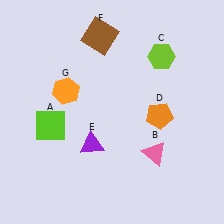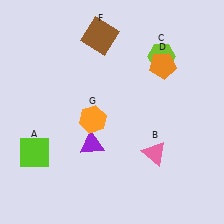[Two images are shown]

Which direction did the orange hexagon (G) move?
The orange hexagon (G) moved down.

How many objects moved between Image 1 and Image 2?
3 objects moved between the two images.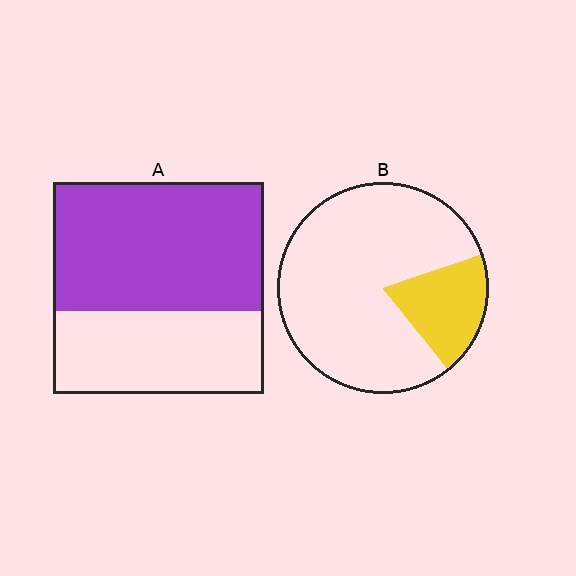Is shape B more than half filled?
No.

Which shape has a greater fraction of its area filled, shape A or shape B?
Shape A.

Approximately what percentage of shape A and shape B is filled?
A is approximately 60% and B is approximately 20%.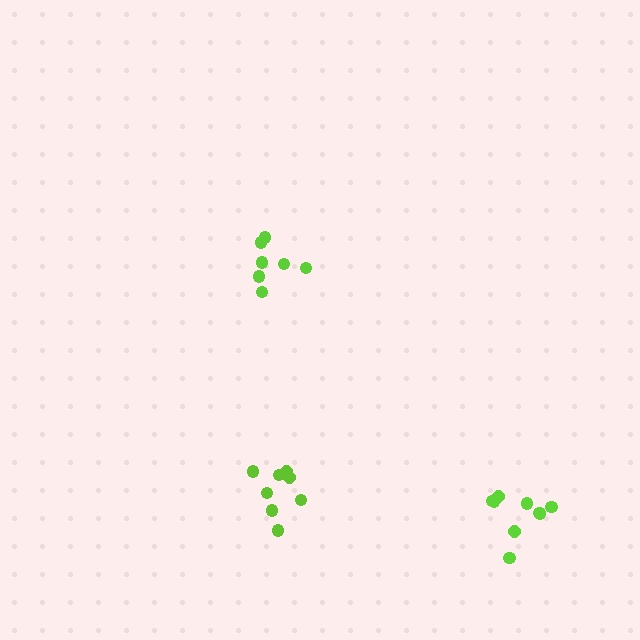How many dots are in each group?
Group 1: 7 dots, Group 2: 8 dots, Group 3: 9 dots (24 total).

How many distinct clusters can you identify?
There are 3 distinct clusters.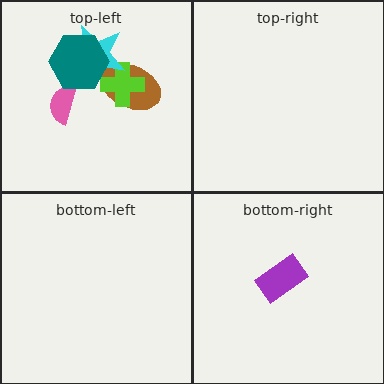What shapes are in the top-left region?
The brown ellipse, the lime cross, the cyan star, the pink semicircle, the teal hexagon.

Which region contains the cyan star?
The top-left region.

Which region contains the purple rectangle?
The bottom-right region.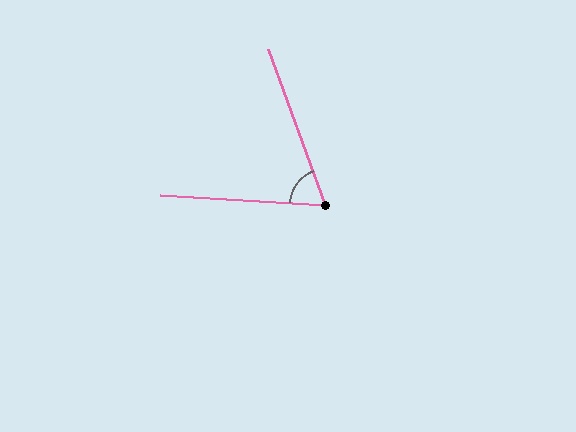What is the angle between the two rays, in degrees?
Approximately 66 degrees.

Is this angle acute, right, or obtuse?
It is acute.